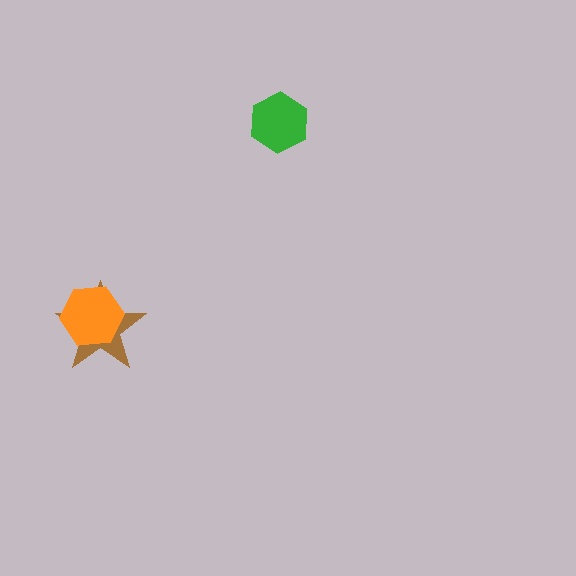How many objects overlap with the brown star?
1 object overlaps with the brown star.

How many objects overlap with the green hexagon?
0 objects overlap with the green hexagon.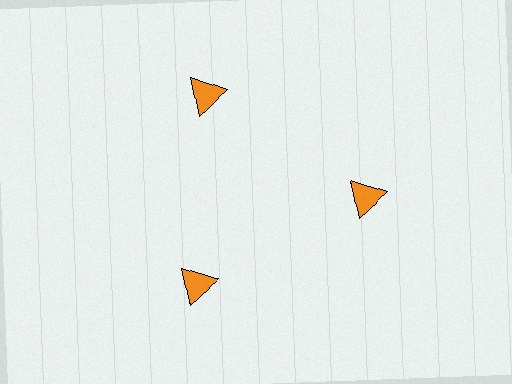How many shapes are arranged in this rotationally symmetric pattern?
There are 3 shapes, arranged in 3 groups of 1.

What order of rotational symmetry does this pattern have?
This pattern has 3-fold rotational symmetry.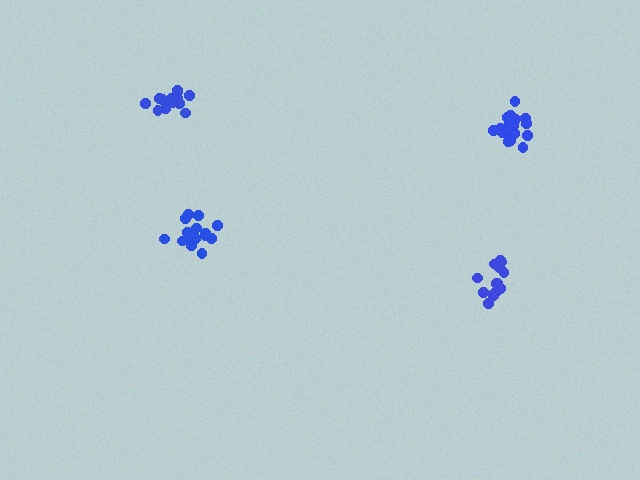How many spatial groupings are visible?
There are 4 spatial groupings.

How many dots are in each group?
Group 1: 18 dots, Group 2: 16 dots, Group 3: 19 dots, Group 4: 14 dots (67 total).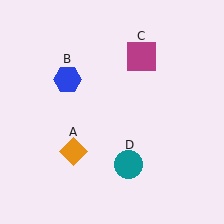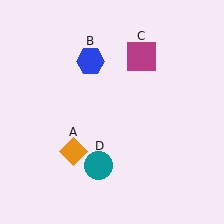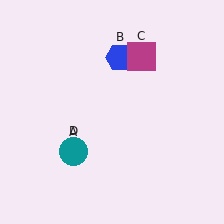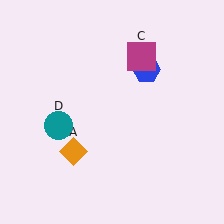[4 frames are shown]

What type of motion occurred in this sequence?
The blue hexagon (object B), teal circle (object D) rotated clockwise around the center of the scene.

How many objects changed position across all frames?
2 objects changed position: blue hexagon (object B), teal circle (object D).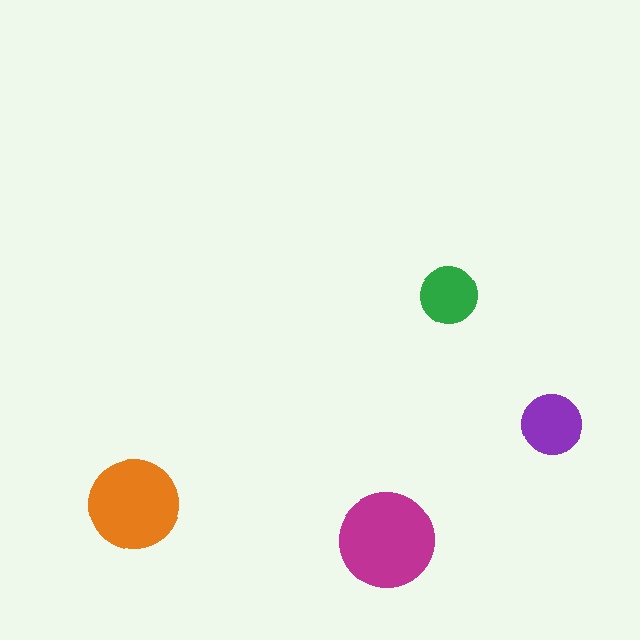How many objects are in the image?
There are 4 objects in the image.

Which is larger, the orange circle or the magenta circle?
The magenta one.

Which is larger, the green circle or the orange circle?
The orange one.